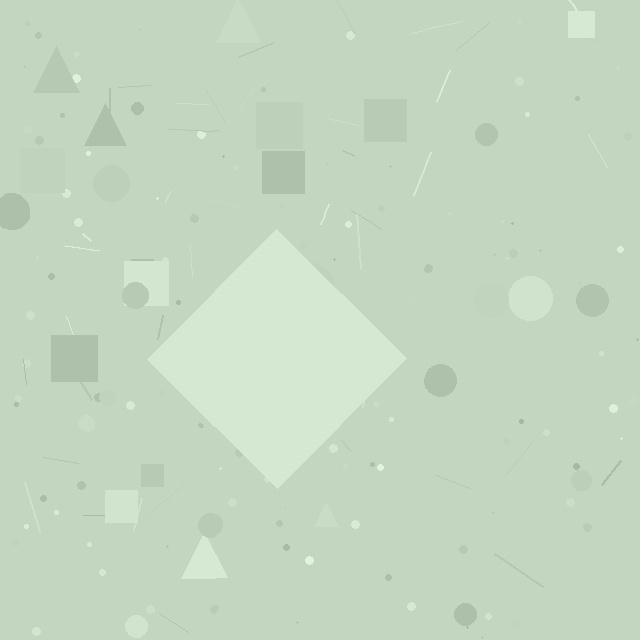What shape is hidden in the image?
A diamond is hidden in the image.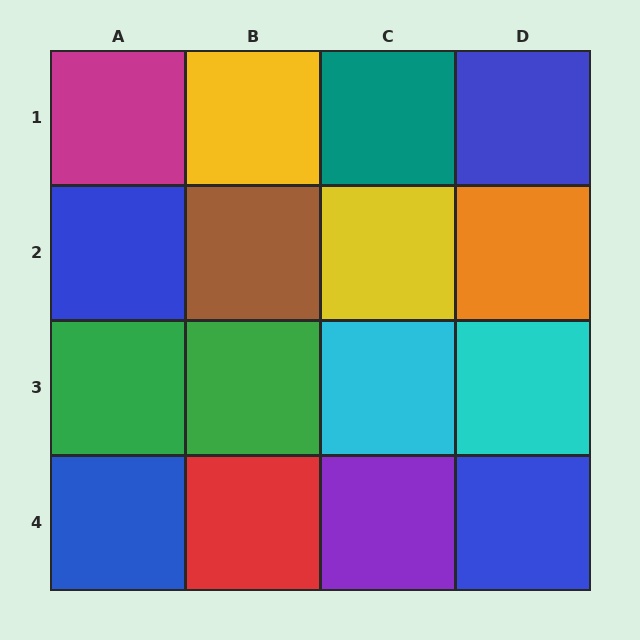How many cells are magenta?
1 cell is magenta.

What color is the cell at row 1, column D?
Blue.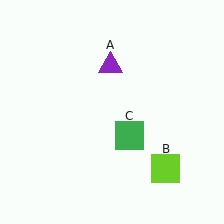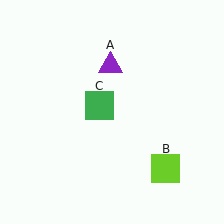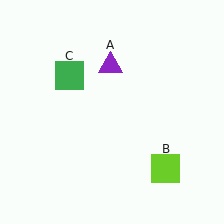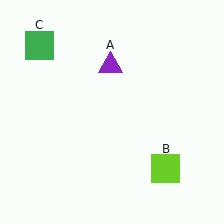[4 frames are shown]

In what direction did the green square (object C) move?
The green square (object C) moved up and to the left.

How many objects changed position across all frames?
1 object changed position: green square (object C).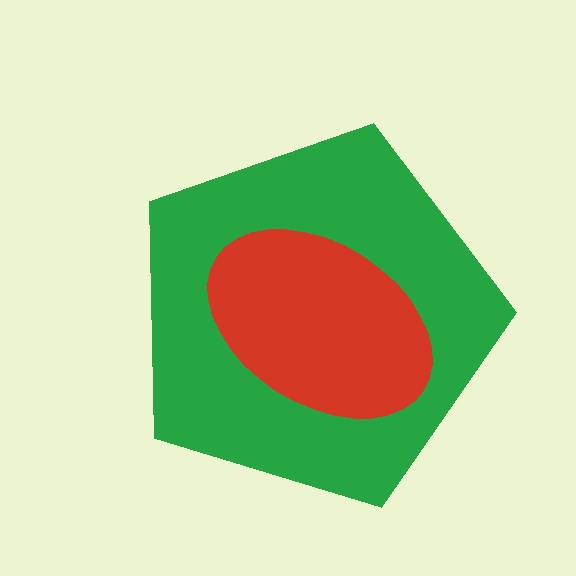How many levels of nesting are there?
2.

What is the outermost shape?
The green pentagon.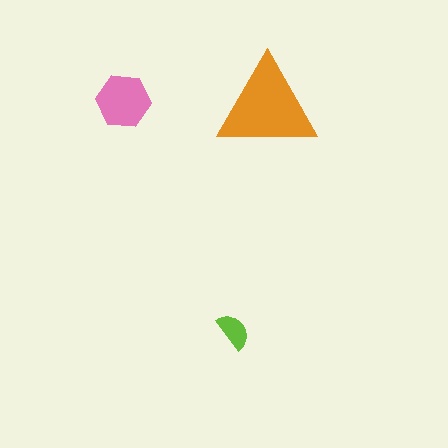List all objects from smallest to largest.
The lime semicircle, the pink hexagon, the orange triangle.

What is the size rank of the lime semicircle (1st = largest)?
3rd.